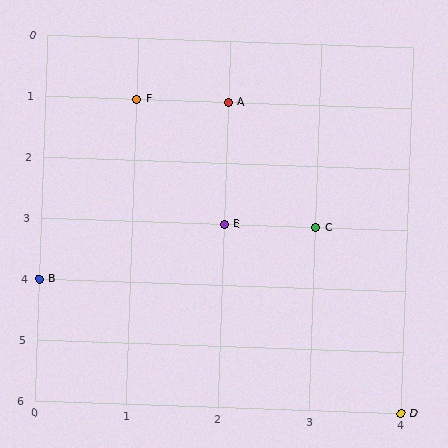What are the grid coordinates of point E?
Point E is at grid coordinates (2, 3).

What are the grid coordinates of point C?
Point C is at grid coordinates (3, 3).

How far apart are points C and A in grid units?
Points C and A are 1 column and 2 rows apart (about 2.2 grid units diagonally).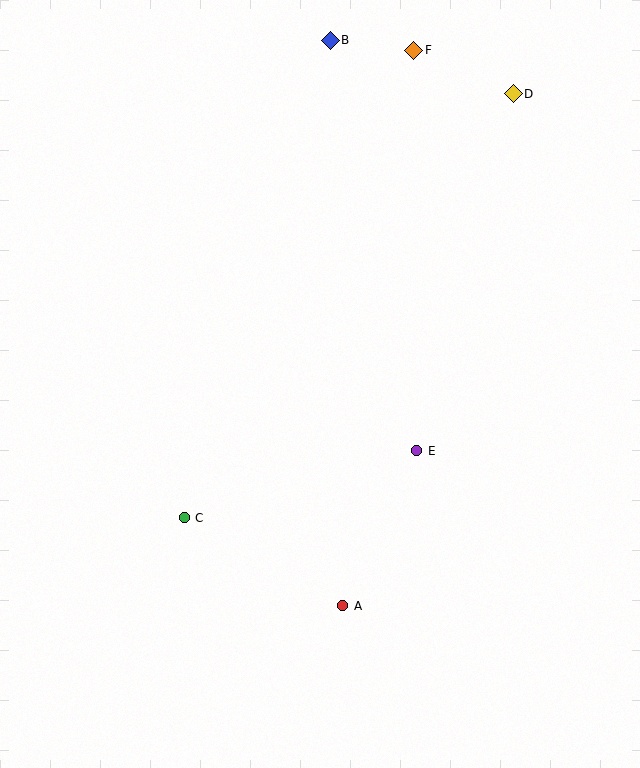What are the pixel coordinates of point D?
Point D is at (513, 94).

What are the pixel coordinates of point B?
Point B is at (330, 40).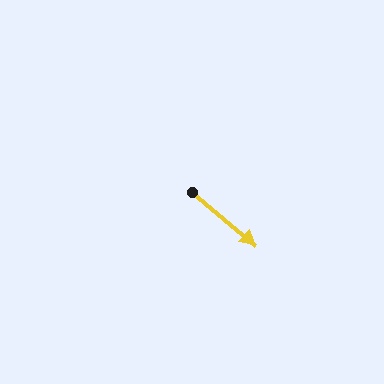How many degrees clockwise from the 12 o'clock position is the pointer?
Approximately 130 degrees.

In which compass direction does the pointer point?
Southeast.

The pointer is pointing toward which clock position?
Roughly 4 o'clock.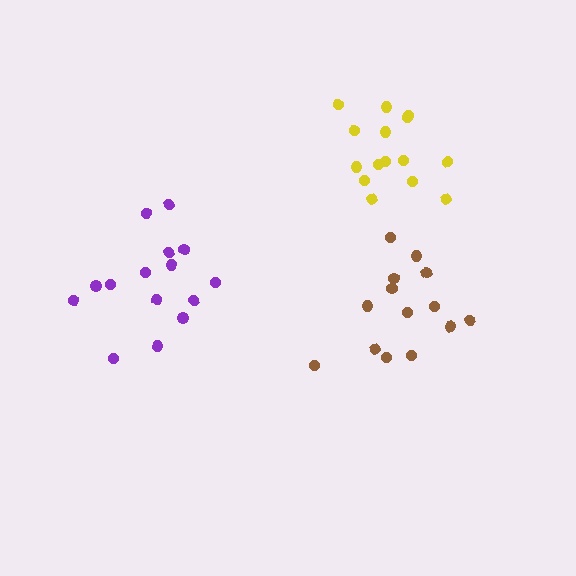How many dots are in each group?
Group 1: 15 dots, Group 2: 14 dots, Group 3: 15 dots (44 total).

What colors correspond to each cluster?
The clusters are colored: yellow, brown, purple.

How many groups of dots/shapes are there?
There are 3 groups.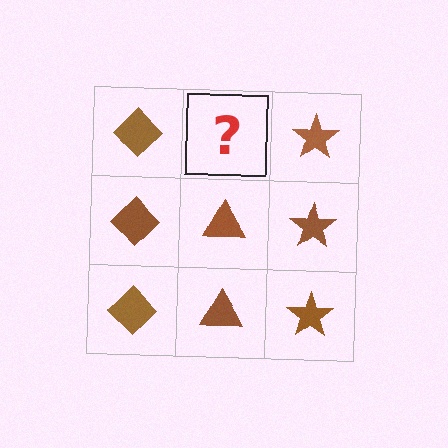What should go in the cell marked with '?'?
The missing cell should contain a brown triangle.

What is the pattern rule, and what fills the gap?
The rule is that each column has a consistent shape. The gap should be filled with a brown triangle.